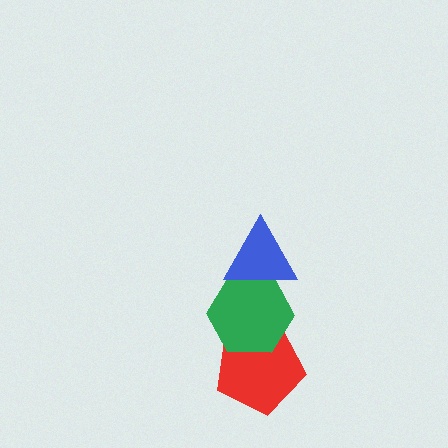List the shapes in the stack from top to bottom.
From top to bottom: the blue triangle, the green hexagon, the red pentagon.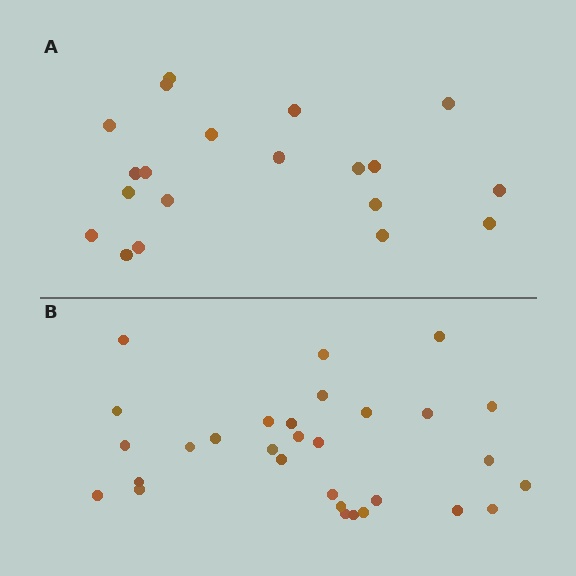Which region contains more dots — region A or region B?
Region B (the bottom region) has more dots.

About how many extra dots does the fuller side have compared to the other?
Region B has roughly 10 or so more dots than region A.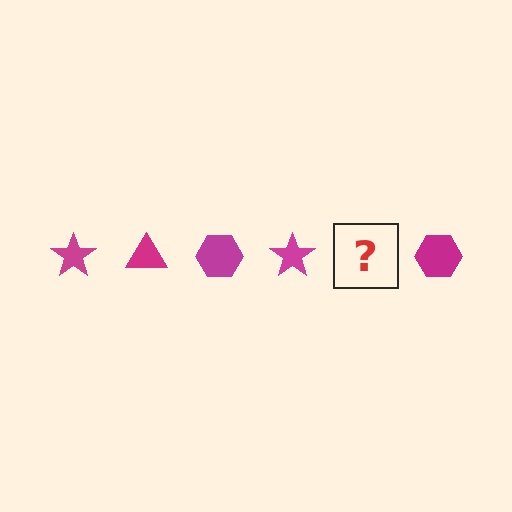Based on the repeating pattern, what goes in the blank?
The blank should be a magenta triangle.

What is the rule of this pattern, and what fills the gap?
The rule is that the pattern cycles through star, triangle, hexagon shapes in magenta. The gap should be filled with a magenta triangle.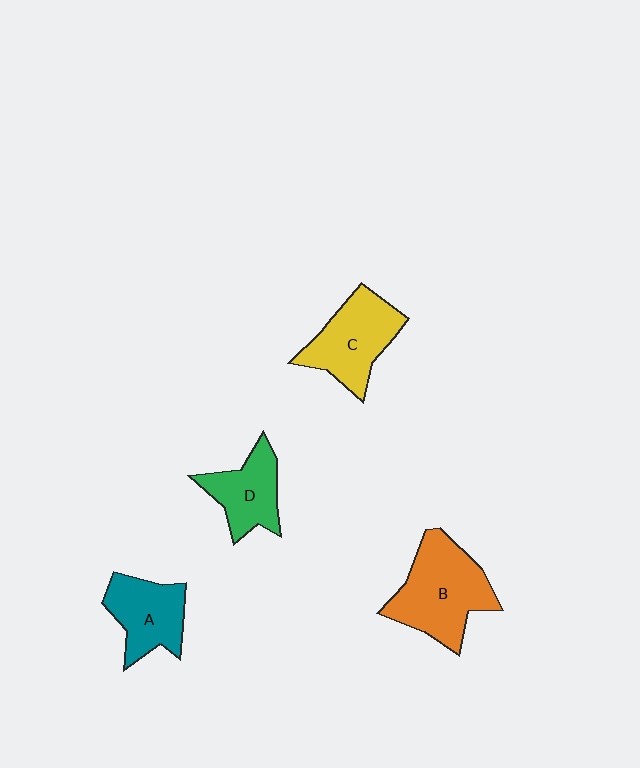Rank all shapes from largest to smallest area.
From largest to smallest: B (orange), C (yellow), A (teal), D (green).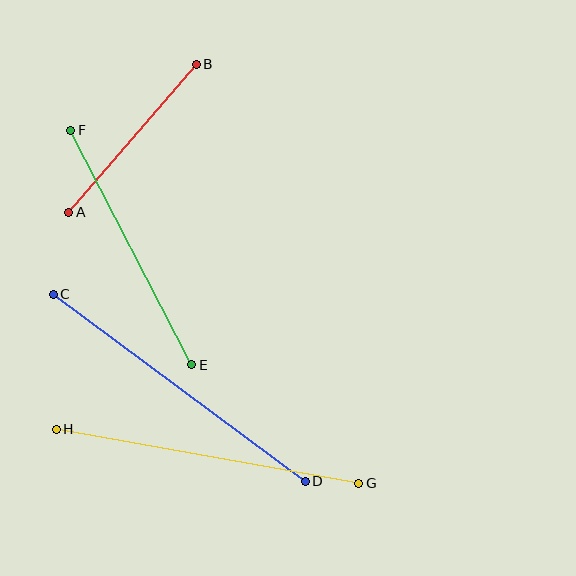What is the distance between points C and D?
The distance is approximately 314 pixels.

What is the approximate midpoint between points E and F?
The midpoint is at approximately (131, 247) pixels.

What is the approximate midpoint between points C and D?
The midpoint is at approximately (179, 388) pixels.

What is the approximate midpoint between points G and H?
The midpoint is at approximately (207, 456) pixels.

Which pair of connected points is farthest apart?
Points C and D are farthest apart.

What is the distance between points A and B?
The distance is approximately 195 pixels.